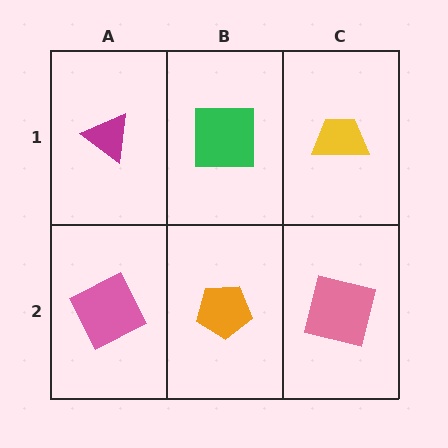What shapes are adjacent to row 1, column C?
A pink square (row 2, column C), a green square (row 1, column B).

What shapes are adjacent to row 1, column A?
A pink square (row 2, column A), a green square (row 1, column B).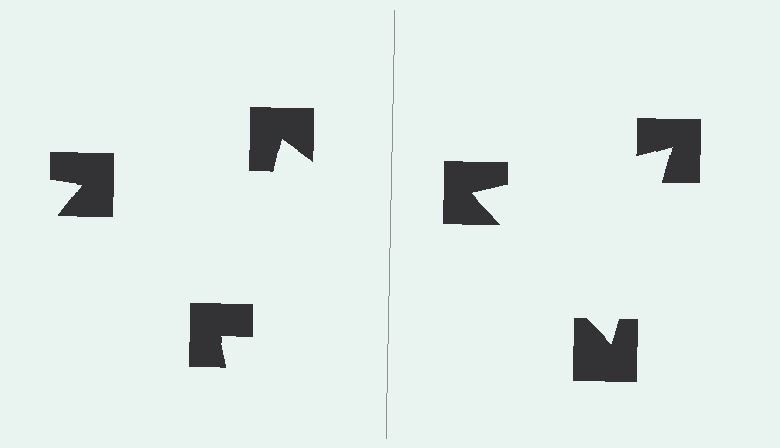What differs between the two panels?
The notched squares are positioned identically on both sides; only the wedge orientations differ. On the right they align to a triangle; on the left they are misaligned.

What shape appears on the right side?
An illusory triangle.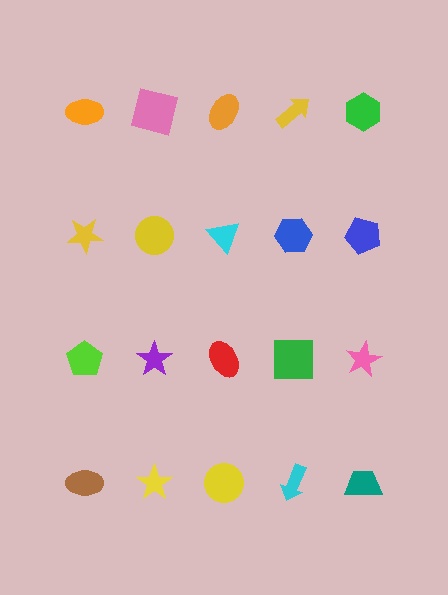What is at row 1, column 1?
An orange ellipse.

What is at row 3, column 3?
A red ellipse.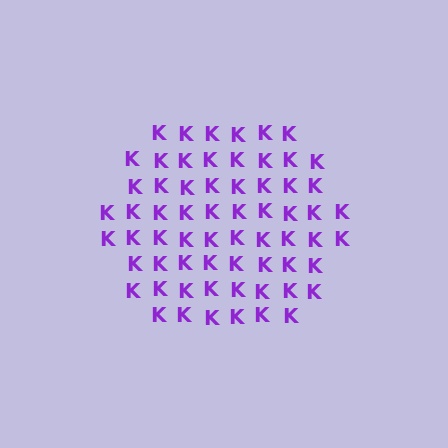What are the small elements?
The small elements are letter K's.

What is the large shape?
The large shape is a hexagon.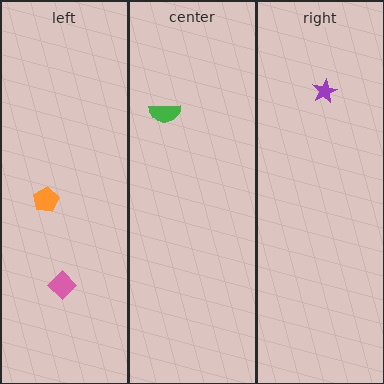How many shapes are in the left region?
2.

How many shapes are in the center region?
1.